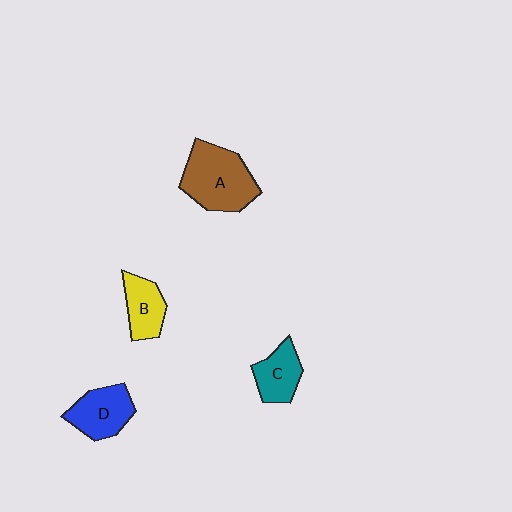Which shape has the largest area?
Shape A (brown).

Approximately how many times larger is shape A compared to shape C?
Approximately 1.8 times.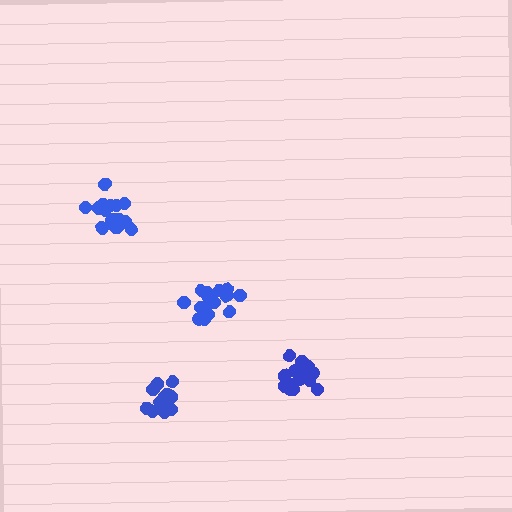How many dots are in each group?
Group 1: 18 dots, Group 2: 18 dots, Group 3: 18 dots, Group 4: 18 dots (72 total).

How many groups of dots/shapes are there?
There are 4 groups.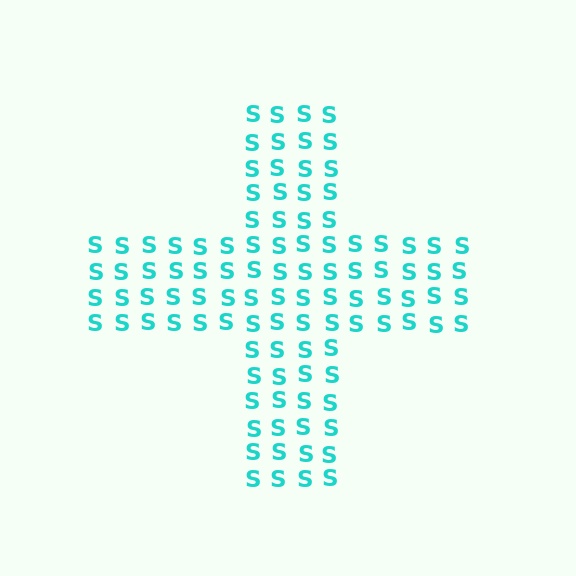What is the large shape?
The large shape is a cross.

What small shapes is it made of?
It is made of small letter S's.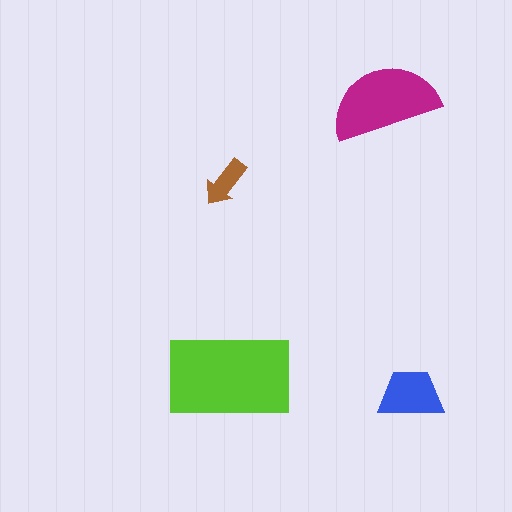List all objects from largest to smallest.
The lime rectangle, the magenta semicircle, the blue trapezoid, the brown arrow.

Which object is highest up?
The magenta semicircle is topmost.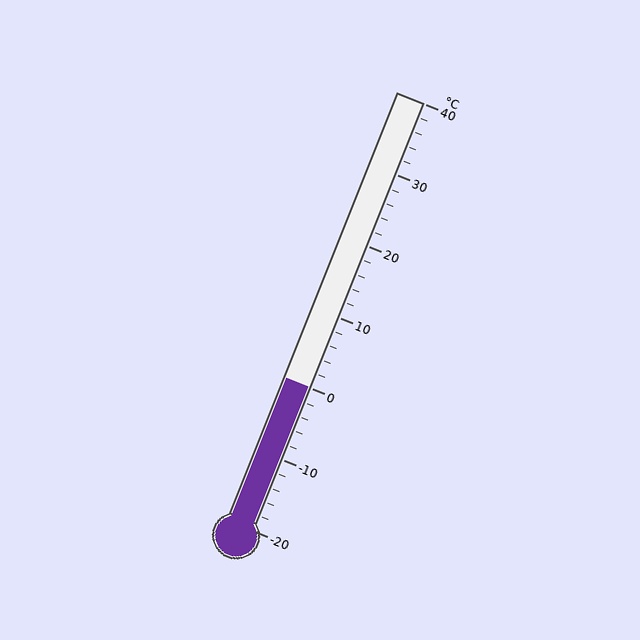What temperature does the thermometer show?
The thermometer shows approximately 0°C.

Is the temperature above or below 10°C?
The temperature is below 10°C.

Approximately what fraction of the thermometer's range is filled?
The thermometer is filled to approximately 35% of its range.